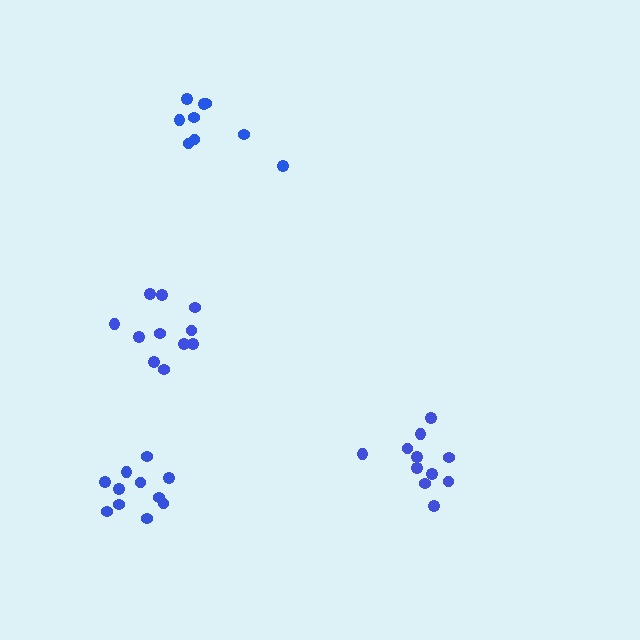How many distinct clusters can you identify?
There are 4 distinct clusters.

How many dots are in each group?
Group 1: 11 dots, Group 2: 11 dots, Group 3: 11 dots, Group 4: 9 dots (42 total).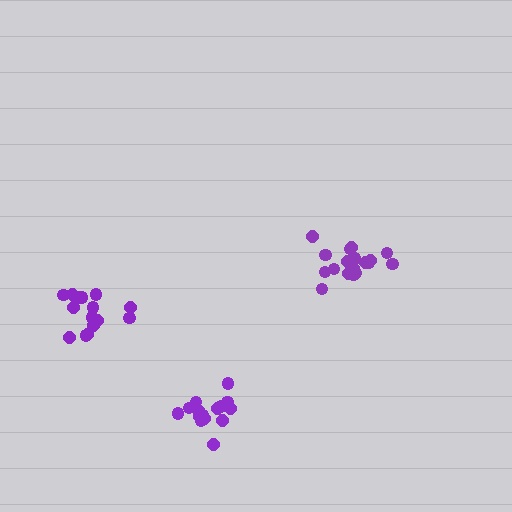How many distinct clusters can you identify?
There are 3 distinct clusters.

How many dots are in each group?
Group 1: 18 dots, Group 2: 15 dots, Group 3: 15 dots (48 total).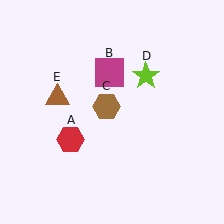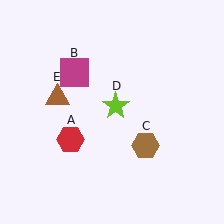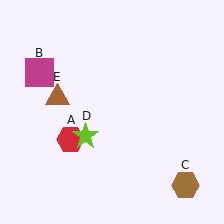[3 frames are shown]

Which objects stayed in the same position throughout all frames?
Red hexagon (object A) and brown triangle (object E) remained stationary.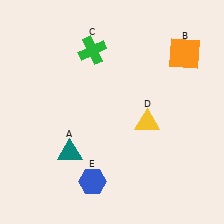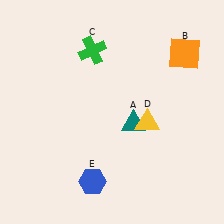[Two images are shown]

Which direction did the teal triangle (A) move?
The teal triangle (A) moved right.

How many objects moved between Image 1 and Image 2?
1 object moved between the two images.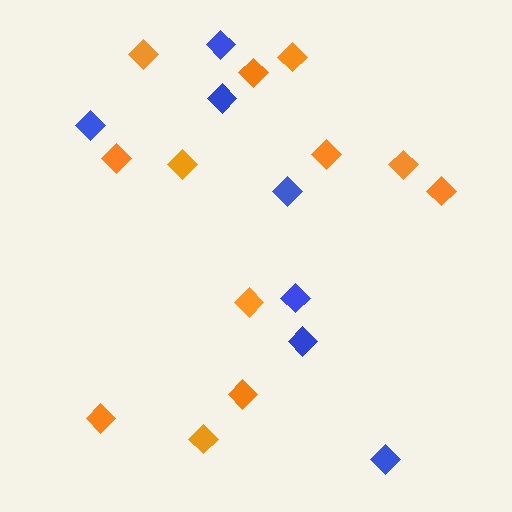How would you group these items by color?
There are 2 groups: one group of blue diamonds (7) and one group of orange diamonds (12).